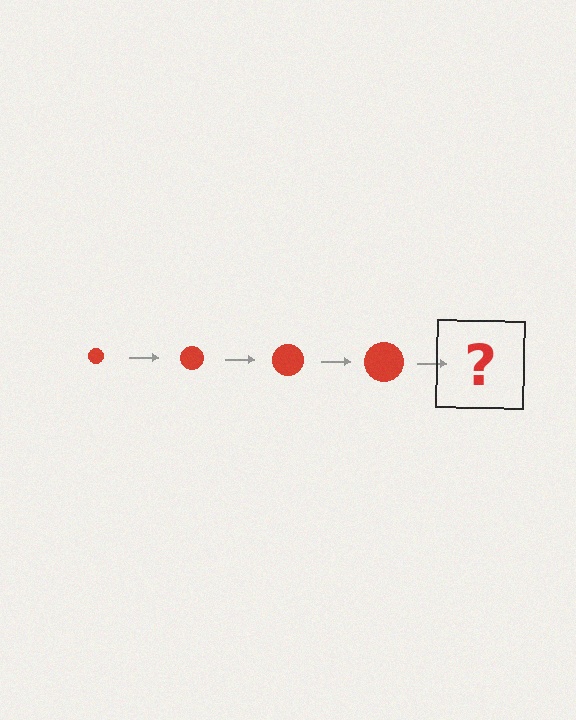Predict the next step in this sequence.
The next step is a red circle, larger than the previous one.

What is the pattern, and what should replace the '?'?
The pattern is that the circle gets progressively larger each step. The '?' should be a red circle, larger than the previous one.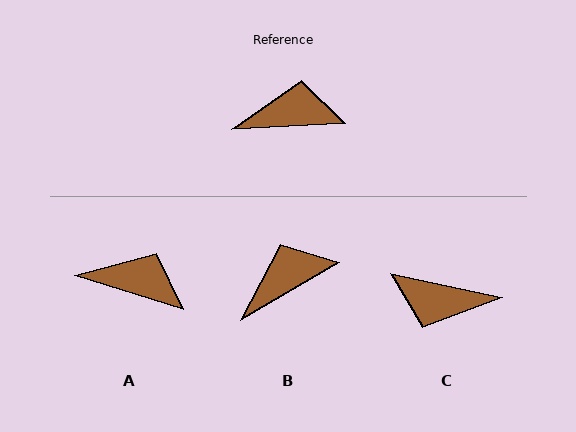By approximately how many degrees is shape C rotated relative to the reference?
Approximately 165 degrees counter-clockwise.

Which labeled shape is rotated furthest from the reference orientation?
C, about 165 degrees away.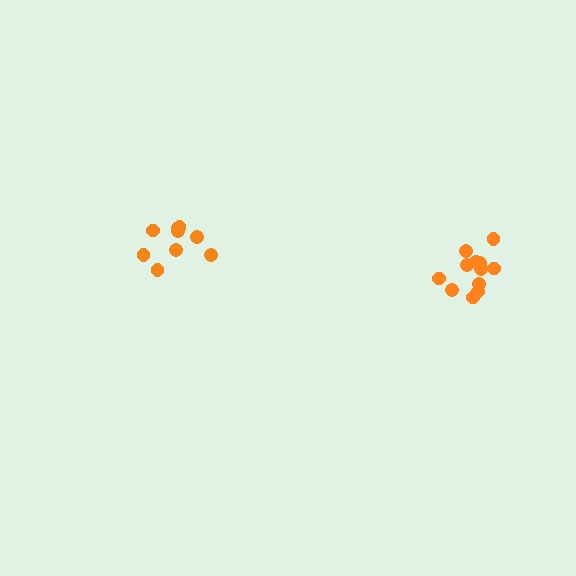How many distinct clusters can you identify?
There are 2 distinct clusters.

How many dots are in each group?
Group 1: 9 dots, Group 2: 12 dots (21 total).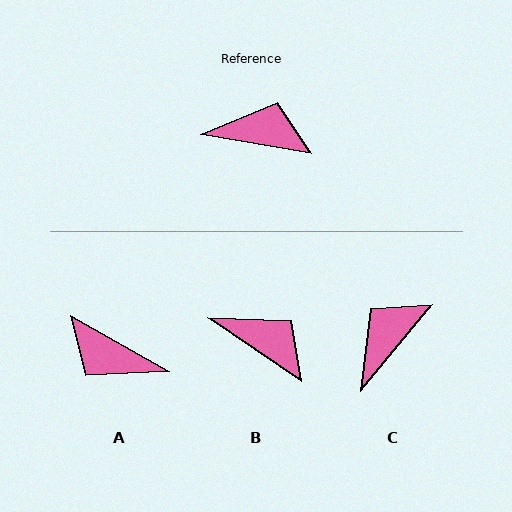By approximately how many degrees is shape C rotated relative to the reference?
Approximately 60 degrees counter-clockwise.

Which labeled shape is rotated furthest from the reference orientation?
A, about 160 degrees away.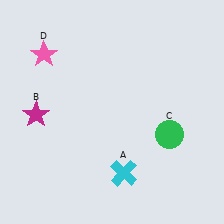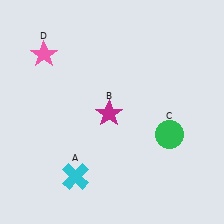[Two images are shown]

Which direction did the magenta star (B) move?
The magenta star (B) moved right.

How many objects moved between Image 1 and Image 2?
2 objects moved between the two images.